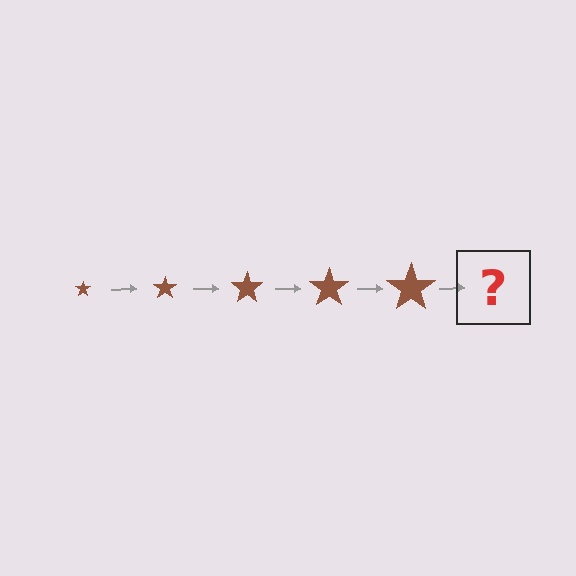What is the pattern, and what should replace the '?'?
The pattern is that the star gets progressively larger each step. The '?' should be a brown star, larger than the previous one.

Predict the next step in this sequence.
The next step is a brown star, larger than the previous one.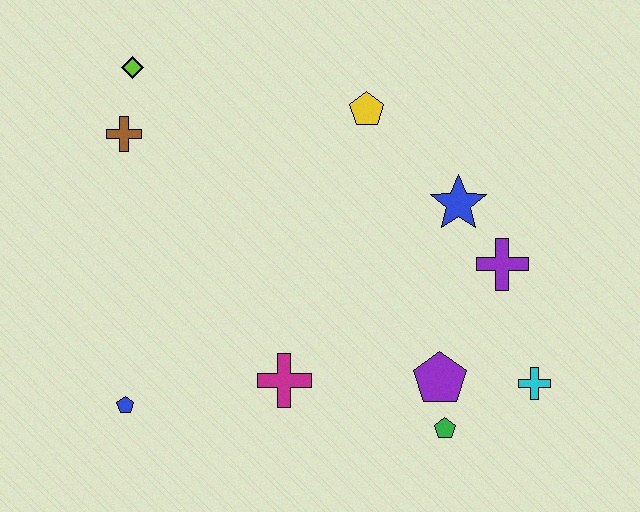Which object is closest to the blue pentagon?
The magenta cross is closest to the blue pentagon.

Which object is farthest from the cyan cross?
The lime diamond is farthest from the cyan cross.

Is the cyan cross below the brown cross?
Yes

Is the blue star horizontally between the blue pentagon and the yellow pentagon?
No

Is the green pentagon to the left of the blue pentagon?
No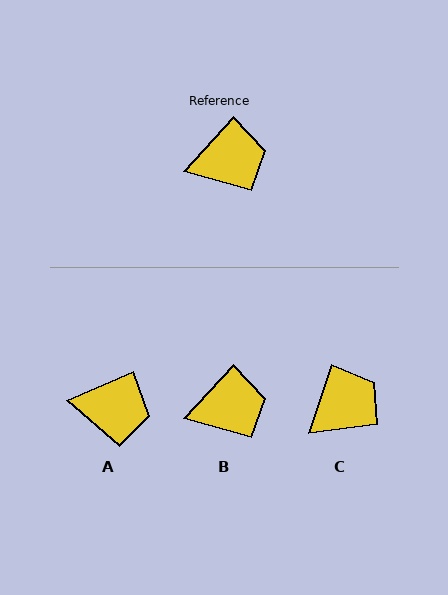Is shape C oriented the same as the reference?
No, it is off by about 24 degrees.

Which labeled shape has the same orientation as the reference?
B.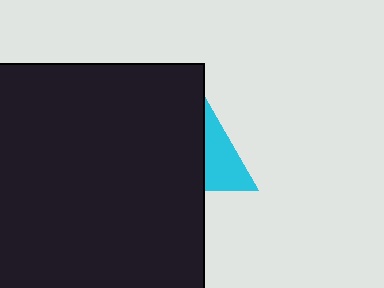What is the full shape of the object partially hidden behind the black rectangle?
The partially hidden object is a cyan triangle.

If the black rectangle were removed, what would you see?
You would see the complete cyan triangle.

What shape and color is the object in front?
The object in front is a black rectangle.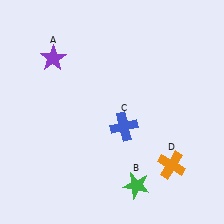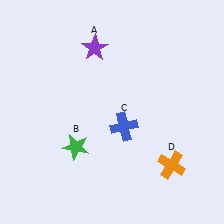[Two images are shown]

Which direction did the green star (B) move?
The green star (B) moved left.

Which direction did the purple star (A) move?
The purple star (A) moved right.